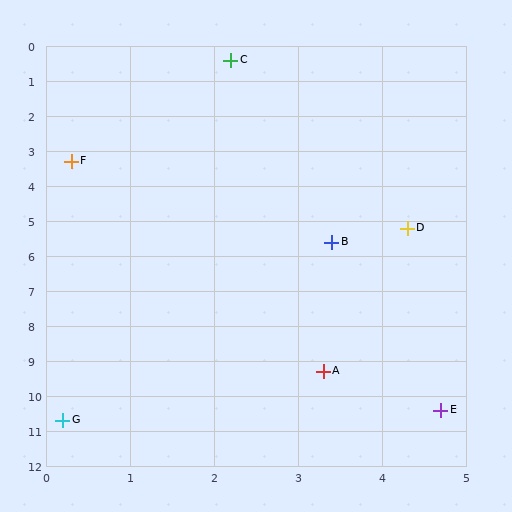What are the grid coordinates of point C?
Point C is at approximately (2.2, 0.4).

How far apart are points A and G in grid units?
Points A and G are about 3.4 grid units apart.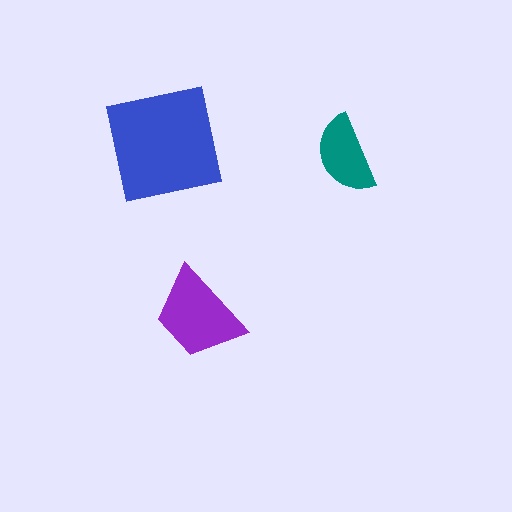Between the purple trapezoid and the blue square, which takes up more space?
The blue square.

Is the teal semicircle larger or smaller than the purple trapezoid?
Smaller.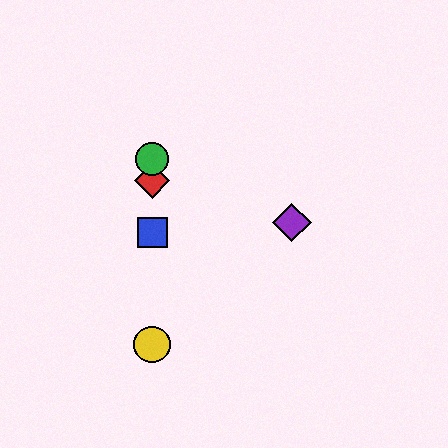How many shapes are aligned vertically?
4 shapes (the red diamond, the blue square, the green circle, the yellow circle) are aligned vertically.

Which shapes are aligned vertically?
The red diamond, the blue square, the green circle, the yellow circle are aligned vertically.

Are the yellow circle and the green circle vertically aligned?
Yes, both are at x≈152.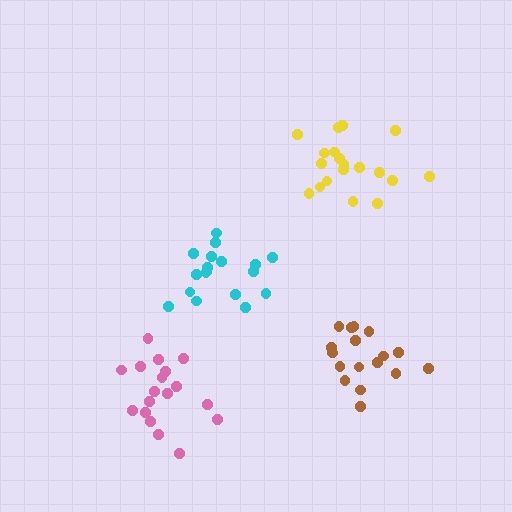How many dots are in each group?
Group 1: 17 dots, Group 2: 19 dots, Group 3: 18 dots, Group 4: 19 dots (73 total).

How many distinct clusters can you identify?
There are 4 distinct clusters.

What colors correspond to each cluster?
The clusters are colored: brown, pink, cyan, yellow.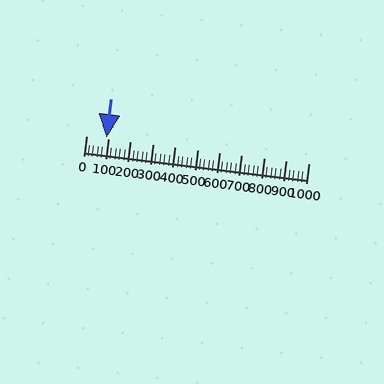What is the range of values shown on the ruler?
The ruler shows values from 0 to 1000.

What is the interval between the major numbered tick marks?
The major tick marks are spaced 100 units apart.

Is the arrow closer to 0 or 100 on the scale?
The arrow is closer to 100.